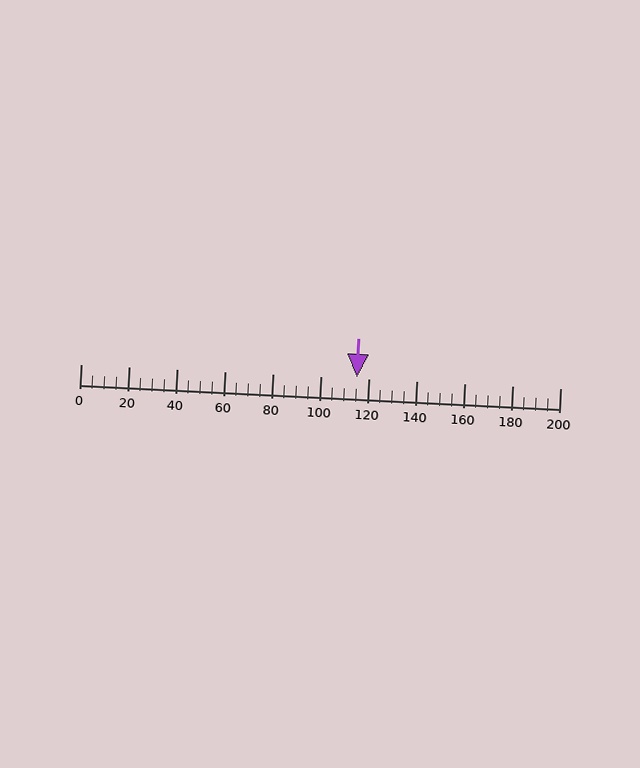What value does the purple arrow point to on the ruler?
The purple arrow points to approximately 115.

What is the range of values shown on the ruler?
The ruler shows values from 0 to 200.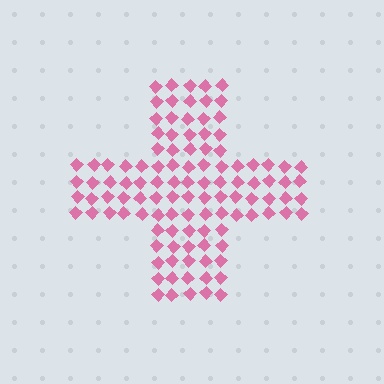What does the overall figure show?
The overall figure shows a cross.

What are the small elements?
The small elements are diamonds.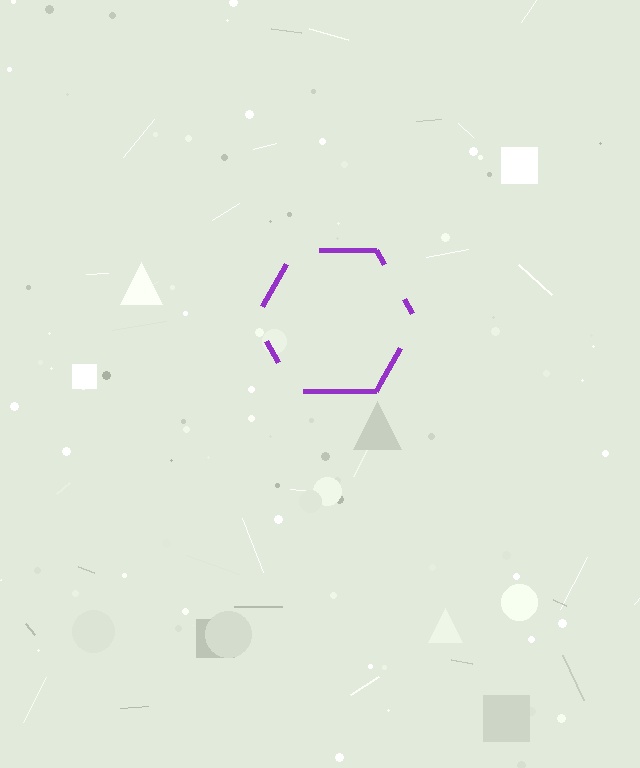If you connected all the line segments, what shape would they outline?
They would outline a hexagon.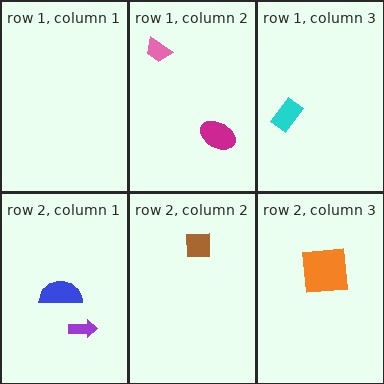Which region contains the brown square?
The row 2, column 2 region.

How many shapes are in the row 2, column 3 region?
1.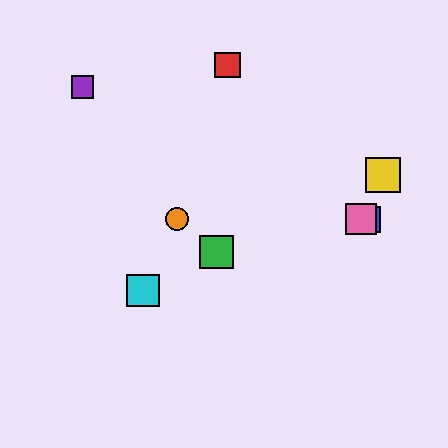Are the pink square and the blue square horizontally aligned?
Yes, both are at y≈219.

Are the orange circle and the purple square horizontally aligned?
No, the orange circle is at y≈219 and the purple square is at y≈87.